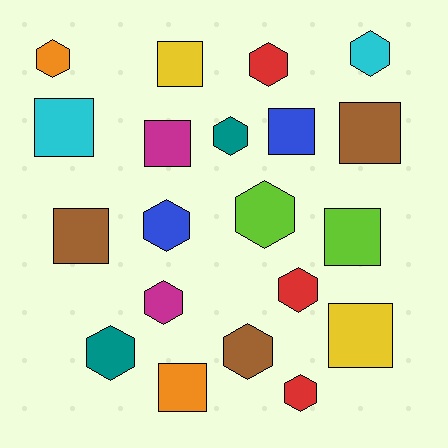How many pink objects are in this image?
There are no pink objects.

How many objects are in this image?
There are 20 objects.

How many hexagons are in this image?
There are 11 hexagons.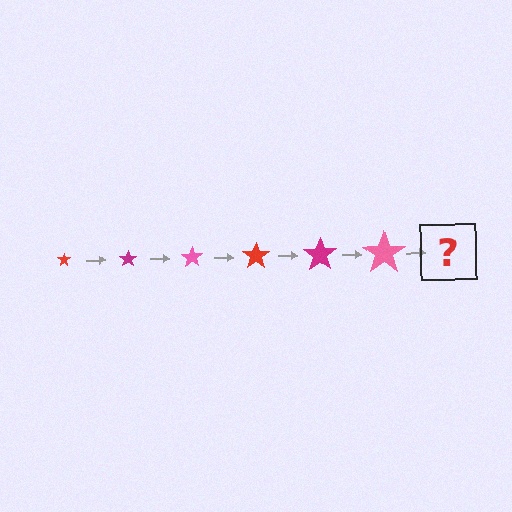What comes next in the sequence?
The next element should be a red star, larger than the previous one.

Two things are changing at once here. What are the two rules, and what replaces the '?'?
The two rules are that the star grows larger each step and the color cycles through red, magenta, and pink. The '?' should be a red star, larger than the previous one.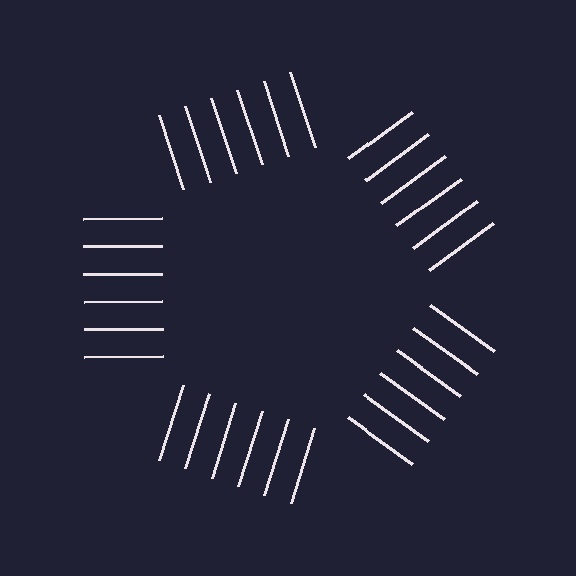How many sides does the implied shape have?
5 sides — the line-ends trace a pentagon.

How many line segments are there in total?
30 — 6 along each of the 5 edges.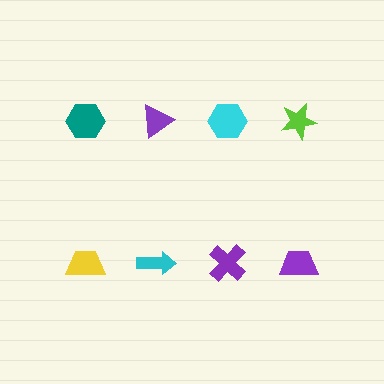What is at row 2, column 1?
A yellow trapezoid.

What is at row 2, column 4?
A purple trapezoid.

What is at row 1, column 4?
A lime star.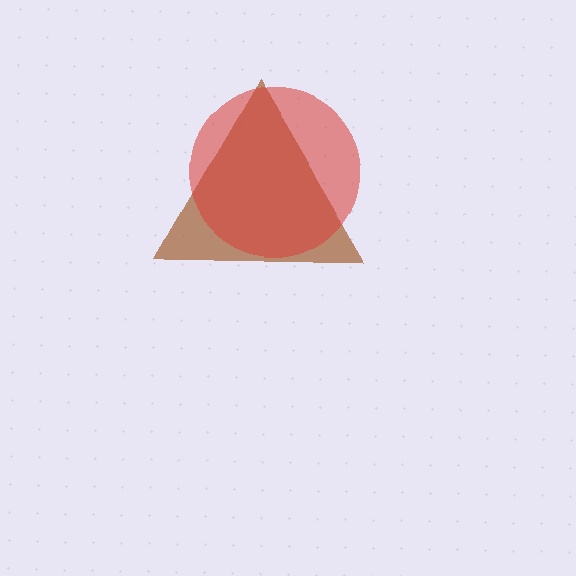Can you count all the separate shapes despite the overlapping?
Yes, there are 2 separate shapes.